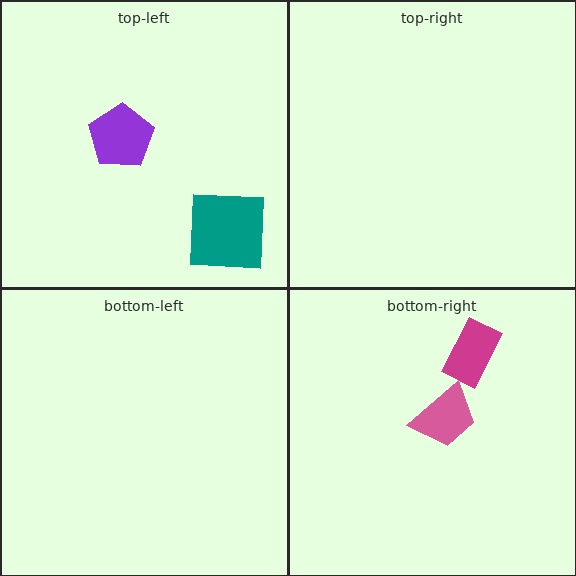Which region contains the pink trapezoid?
The bottom-right region.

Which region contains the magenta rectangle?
The bottom-right region.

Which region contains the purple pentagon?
The top-left region.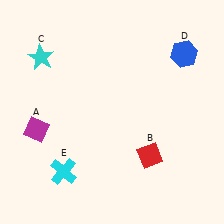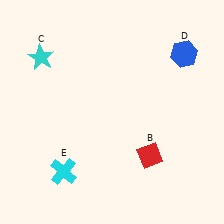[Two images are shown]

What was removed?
The magenta diamond (A) was removed in Image 2.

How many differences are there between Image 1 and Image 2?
There is 1 difference between the two images.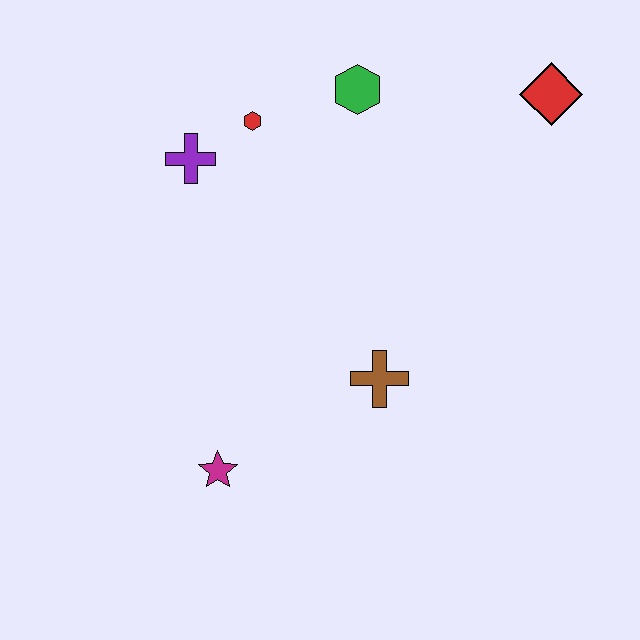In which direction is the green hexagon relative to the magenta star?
The green hexagon is above the magenta star.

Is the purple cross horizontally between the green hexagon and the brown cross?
No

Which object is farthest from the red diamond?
The magenta star is farthest from the red diamond.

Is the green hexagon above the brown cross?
Yes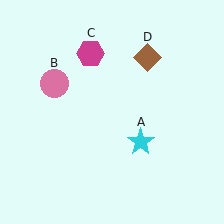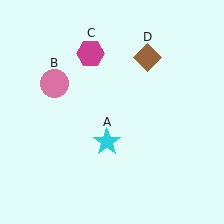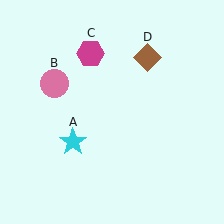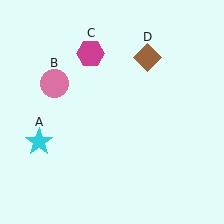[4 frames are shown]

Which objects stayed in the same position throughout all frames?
Pink circle (object B) and magenta hexagon (object C) and brown diamond (object D) remained stationary.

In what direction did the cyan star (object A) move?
The cyan star (object A) moved left.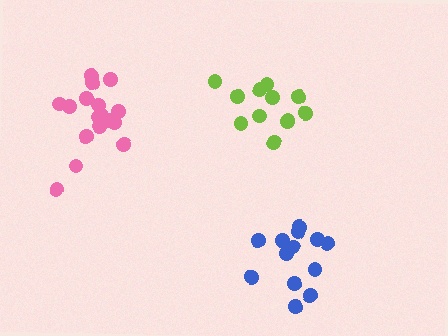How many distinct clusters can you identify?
There are 3 distinct clusters.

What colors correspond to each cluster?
The clusters are colored: pink, lime, blue.